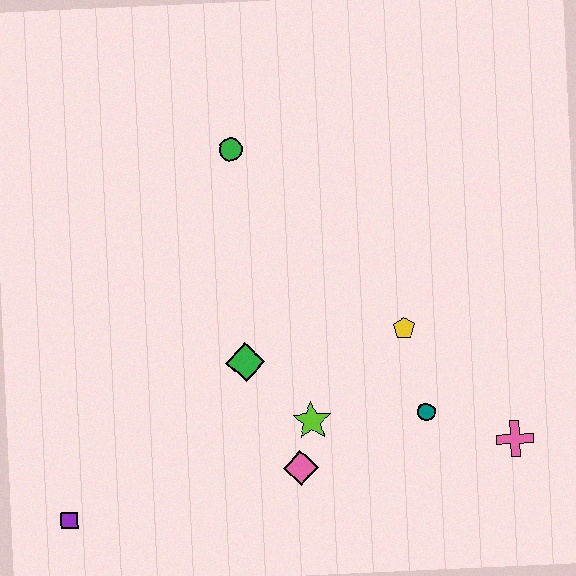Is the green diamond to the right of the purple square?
Yes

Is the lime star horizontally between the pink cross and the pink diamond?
Yes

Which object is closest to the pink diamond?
The lime star is closest to the pink diamond.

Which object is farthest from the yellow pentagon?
The purple square is farthest from the yellow pentagon.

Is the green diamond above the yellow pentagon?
No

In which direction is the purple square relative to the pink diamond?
The purple square is to the left of the pink diamond.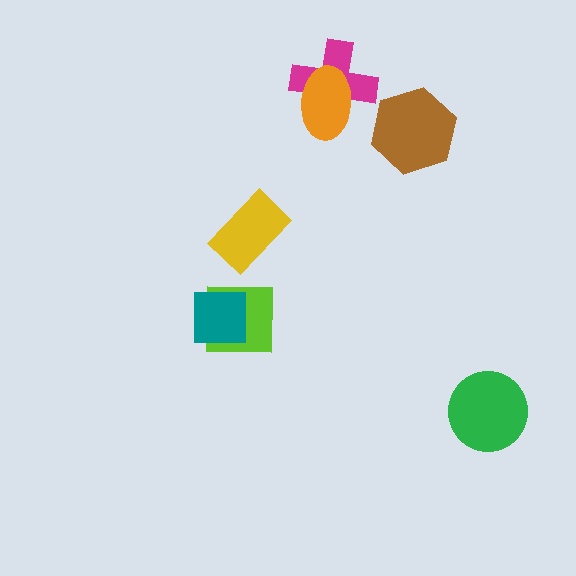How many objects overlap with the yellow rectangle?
0 objects overlap with the yellow rectangle.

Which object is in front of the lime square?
The teal square is in front of the lime square.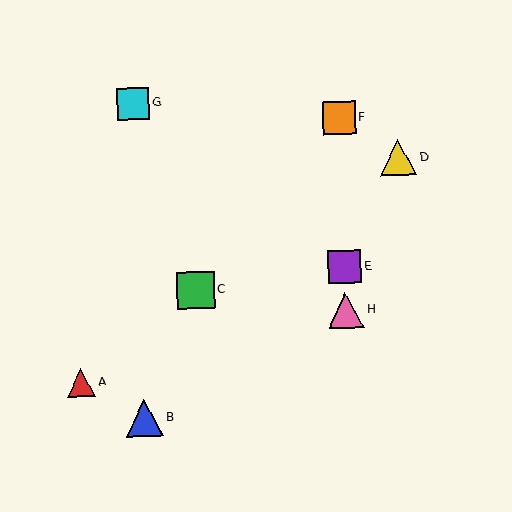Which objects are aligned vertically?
Objects E, F, H are aligned vertically.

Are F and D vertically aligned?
No, F is at x≈339 and D is at x≈398.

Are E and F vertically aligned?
Yes, both are at x≈344.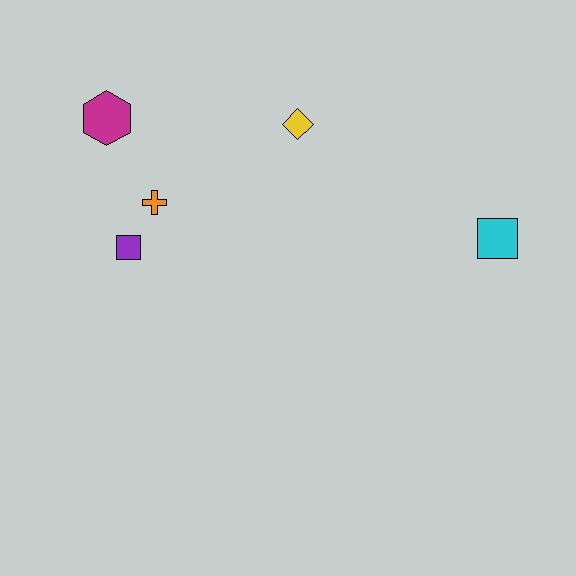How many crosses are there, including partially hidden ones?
There is 1 cross.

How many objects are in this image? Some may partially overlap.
There are 5 objects.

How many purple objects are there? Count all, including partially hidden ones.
There is 1 purple object.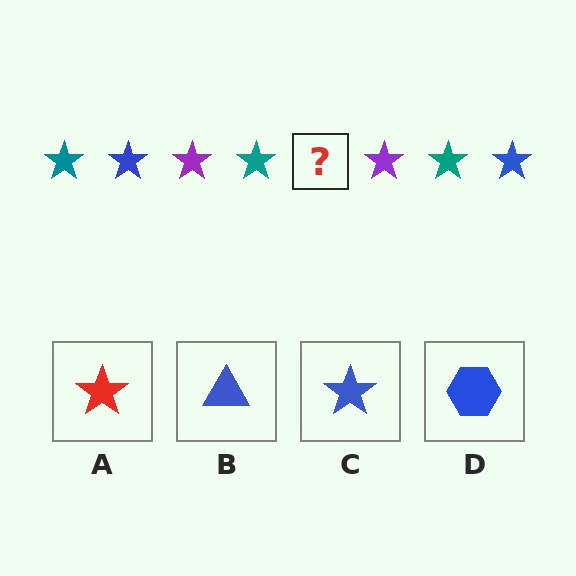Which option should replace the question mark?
Option C.